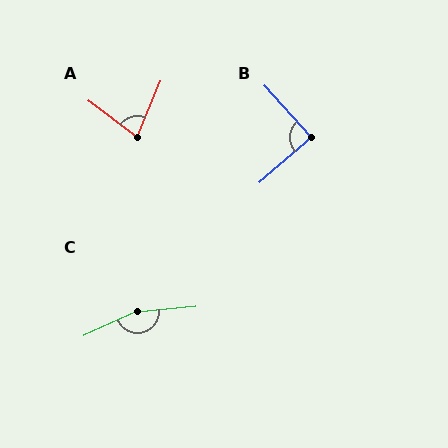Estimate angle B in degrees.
Approximately 89 degrees.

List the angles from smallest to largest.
A (76°), B (89°), C (161°).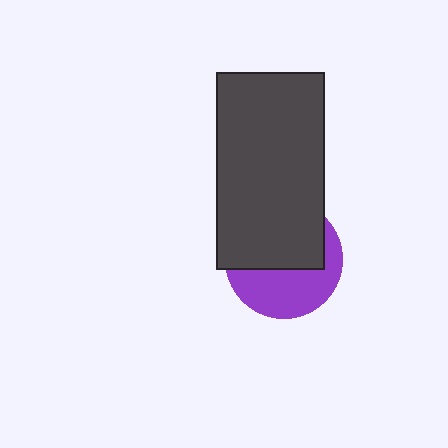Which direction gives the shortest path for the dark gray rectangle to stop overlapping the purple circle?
Moving up gives the shortest separation.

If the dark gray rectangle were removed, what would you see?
You would see the complete purple circle.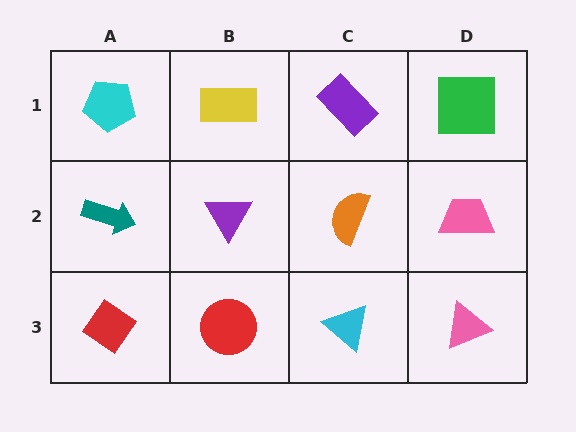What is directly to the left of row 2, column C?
A purple triangle.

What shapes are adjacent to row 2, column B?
A yellow rectangle (row 1, column B), a red circle (row 3, column B), a teal arrow (row 2, column A), an orange semicircle (row 2, column C).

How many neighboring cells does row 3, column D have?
2.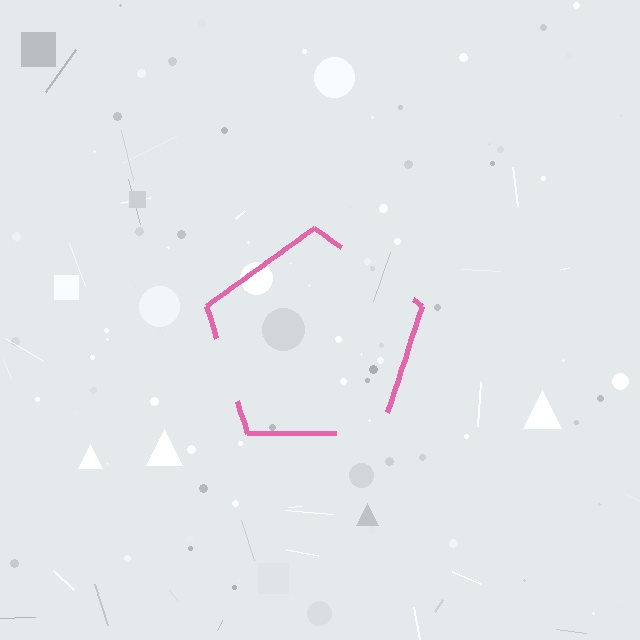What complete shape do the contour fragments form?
The contour fragments form a pentagon.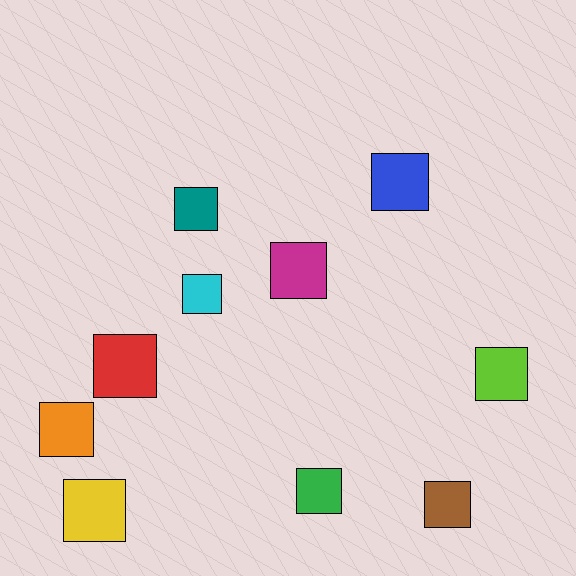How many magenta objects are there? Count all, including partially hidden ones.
There is 1 magenta object.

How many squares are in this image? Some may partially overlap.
There are 10 squares.